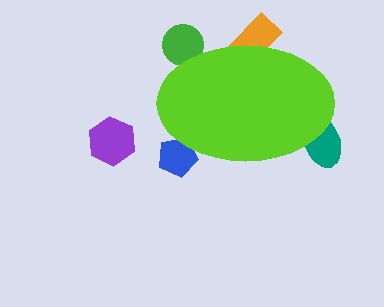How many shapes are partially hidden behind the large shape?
4 shapes are partially hidden.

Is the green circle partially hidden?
Yes, the green circle is partially hidden behind the lime ellipse.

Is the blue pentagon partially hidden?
Yes, the blue pentagon is partially hidden behind the lime ellipse.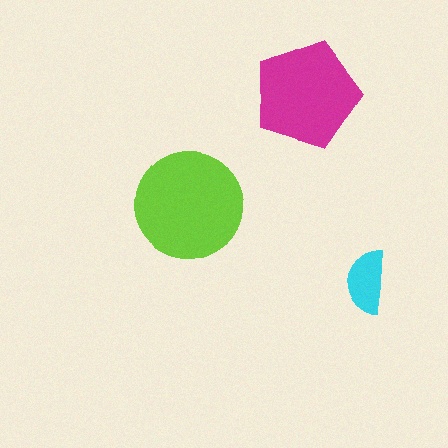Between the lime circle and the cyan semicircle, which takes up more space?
The lime circle.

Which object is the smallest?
The cyan semicircle.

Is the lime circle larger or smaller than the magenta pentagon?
Larger.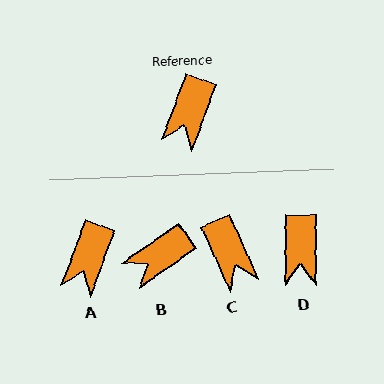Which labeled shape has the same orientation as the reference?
A.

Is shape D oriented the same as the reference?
No, it is off by about 20 degrees.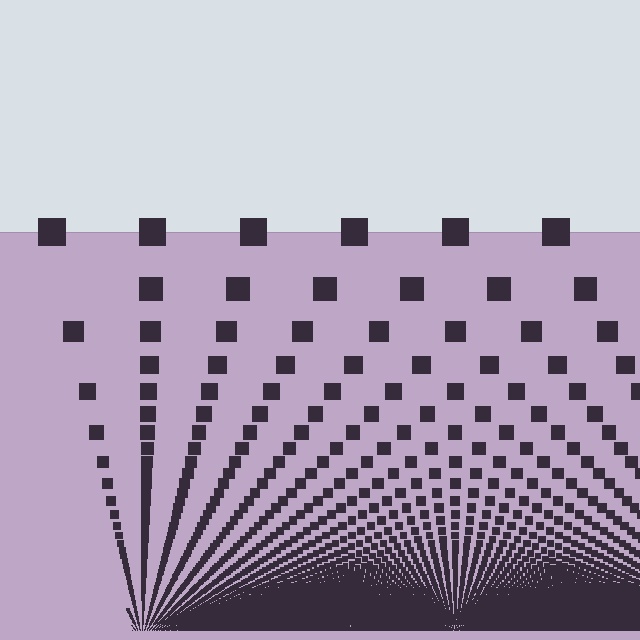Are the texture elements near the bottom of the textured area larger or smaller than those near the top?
Smaller. The gradient is inverted — elements near the bottom are smaller and denser.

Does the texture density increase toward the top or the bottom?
Density increases toward the bottom.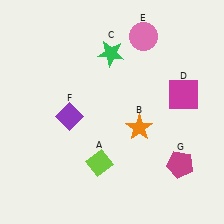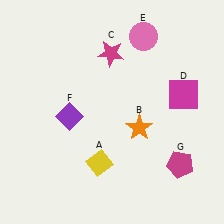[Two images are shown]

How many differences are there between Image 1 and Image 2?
There are 2 differences between the two images.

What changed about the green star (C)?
In Image 1, C is green. In Image 2, it changed to magenta.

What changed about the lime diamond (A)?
In Image 1, A is lime. In Image 2, it changed to yellow.